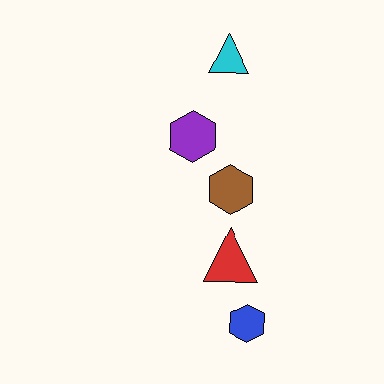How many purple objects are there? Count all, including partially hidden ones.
There is 1 purple object.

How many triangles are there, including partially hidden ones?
There are 2 triangles.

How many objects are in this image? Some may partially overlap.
There are 5 objects.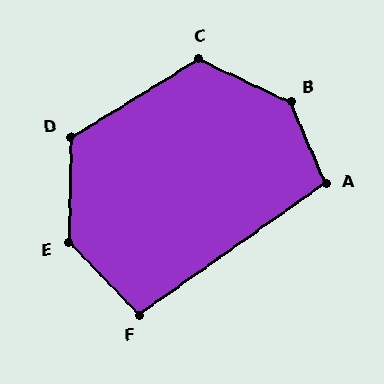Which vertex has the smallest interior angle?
F, at approximately 99 degrees.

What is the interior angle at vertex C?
Approximately 123 degrees (obtuse).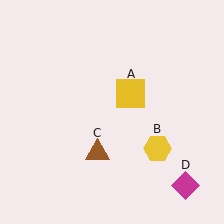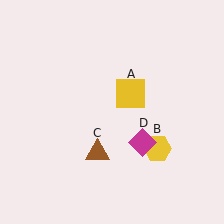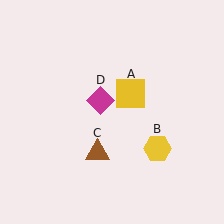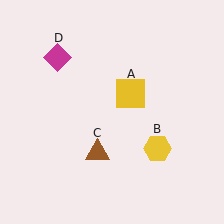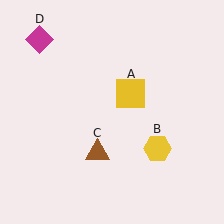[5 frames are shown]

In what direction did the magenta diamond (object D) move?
The magenta diamond (object D) moved up and to the left.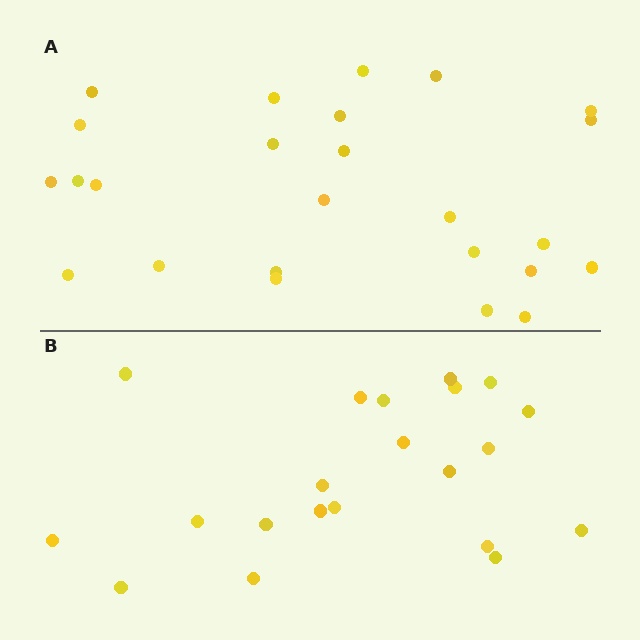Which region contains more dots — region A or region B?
Region A (the top region) has more dots.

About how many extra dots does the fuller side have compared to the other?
Region A has about 4 more dots than region B.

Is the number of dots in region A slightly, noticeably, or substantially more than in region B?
Region A has only slightly more — the two regions are fairly close. The ratio is roughly 1.2 to 1.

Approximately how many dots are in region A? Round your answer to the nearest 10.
About 20 dots. (The exact count is 25, which rounds to 20.)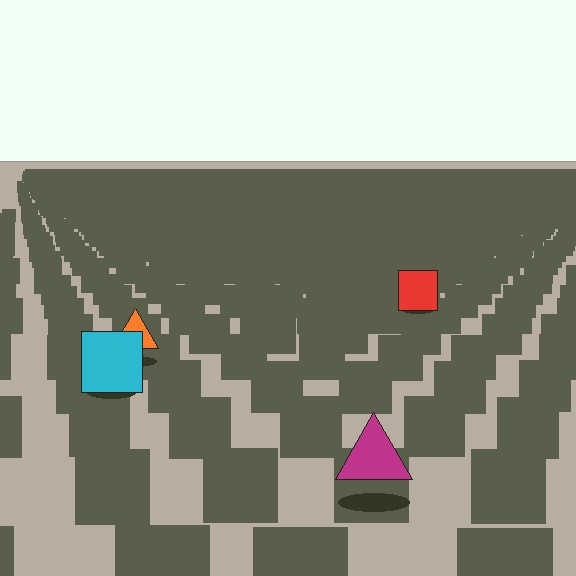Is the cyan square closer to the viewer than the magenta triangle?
No. The magenta triangle is closer — you can tell from the texture gradient: the ground texture is coarser near it.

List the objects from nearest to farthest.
From nearest to farthest: the magenta triangle, the cyan square, the orange triangle, the red square.